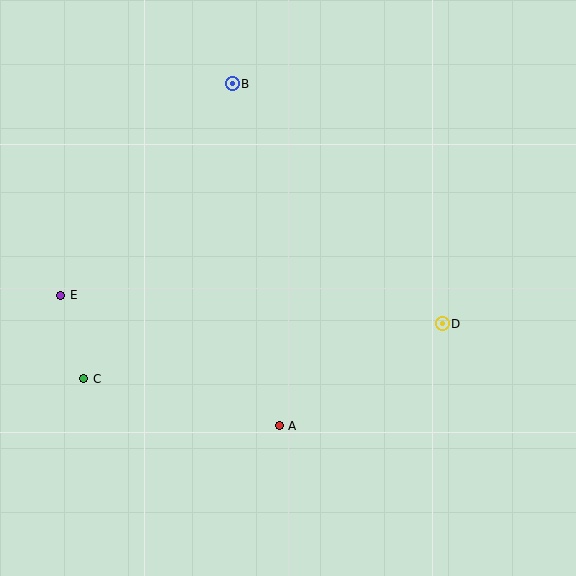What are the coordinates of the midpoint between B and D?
The midpoint between B and D is at (337, 204).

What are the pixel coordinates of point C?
Point C is at (84, 379).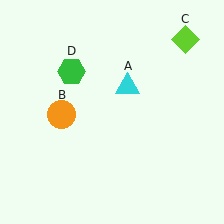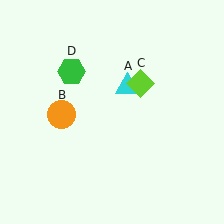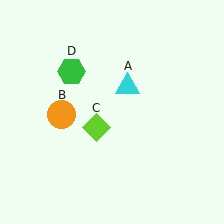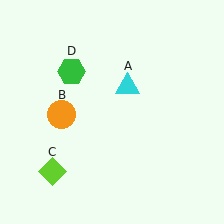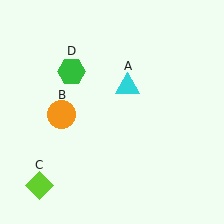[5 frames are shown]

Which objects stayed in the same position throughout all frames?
Cyan triangle (object A) and orange circle (object B) and green hexagon (object D) remained stationary.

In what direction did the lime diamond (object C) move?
The lime diamond (object C) moved down and to the left.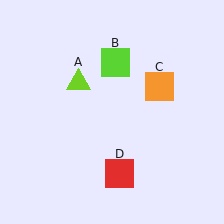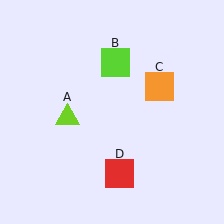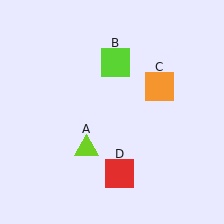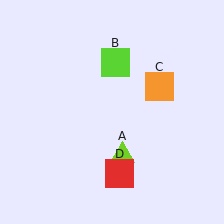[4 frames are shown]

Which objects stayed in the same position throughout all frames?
Lime square (object B) and orange square (object C) and red square (object D) remained stationary.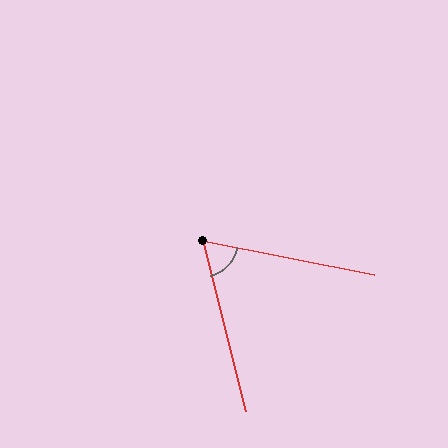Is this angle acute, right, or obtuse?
It is acute.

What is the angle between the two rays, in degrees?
Approximately 65 degrees.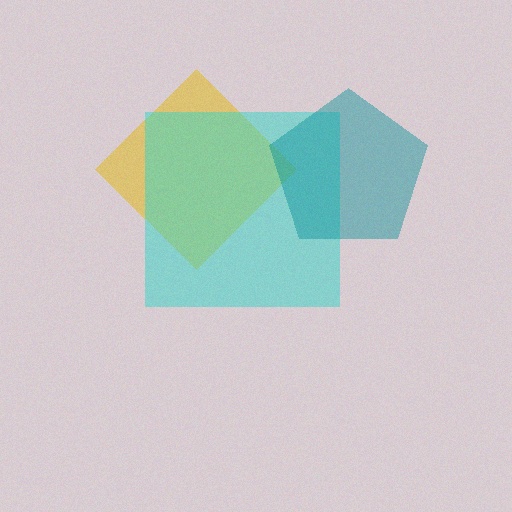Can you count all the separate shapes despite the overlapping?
Yes, there are 3 separate shapes.